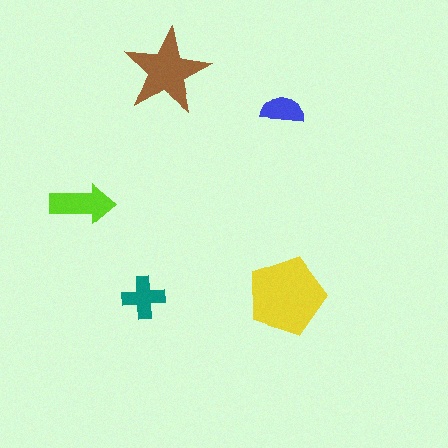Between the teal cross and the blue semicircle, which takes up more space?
The teal cross.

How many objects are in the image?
There are 5 objects in the image.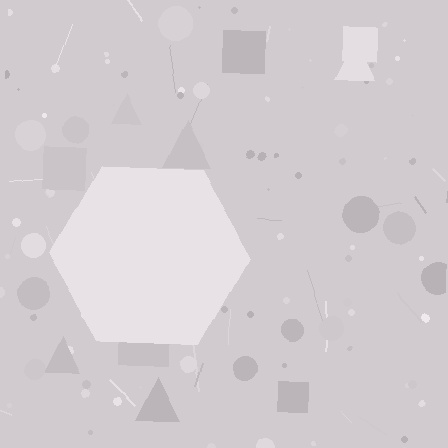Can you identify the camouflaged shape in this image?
The camouflaged shape is a hexagon.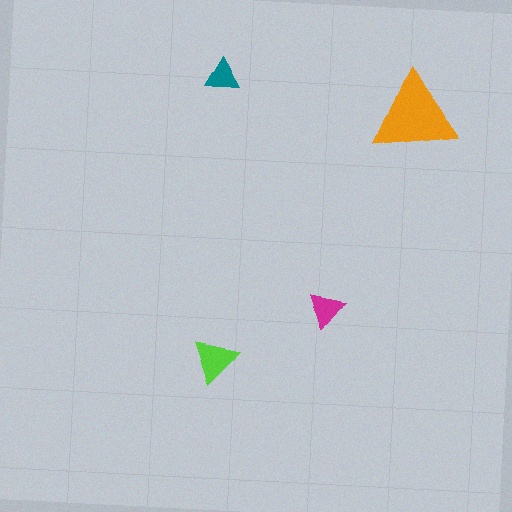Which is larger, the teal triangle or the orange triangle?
The orange one.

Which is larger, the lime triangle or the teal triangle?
The lime one.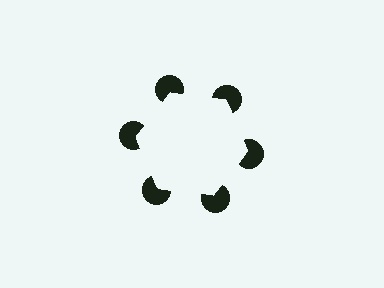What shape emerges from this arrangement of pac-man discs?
An illusory hexagon — its edges are inferred from the aligned wedge cuts in the pac-man discs, not physically drawn.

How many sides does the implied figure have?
6 sides.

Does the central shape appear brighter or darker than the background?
It typically appears slightly brighter than the background, even though no actual brightness change is drawn.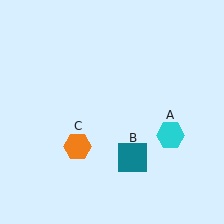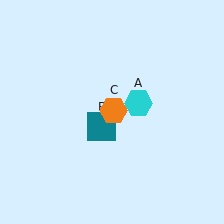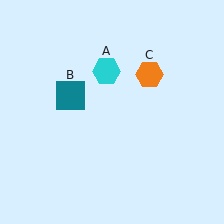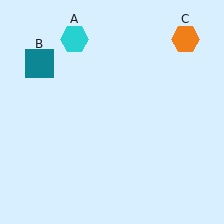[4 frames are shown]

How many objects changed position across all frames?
3 objects changed position: cyan hexagon (object A), teal square (object B), orange hexagon (object C).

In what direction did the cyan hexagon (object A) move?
The cyan hexagon (object A) moved up and to the left.